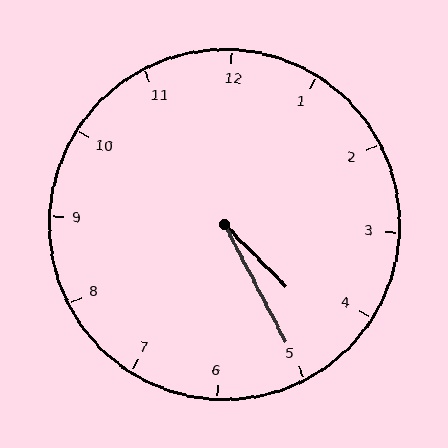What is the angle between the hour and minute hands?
Approximately 18 degrees.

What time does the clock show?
4:25.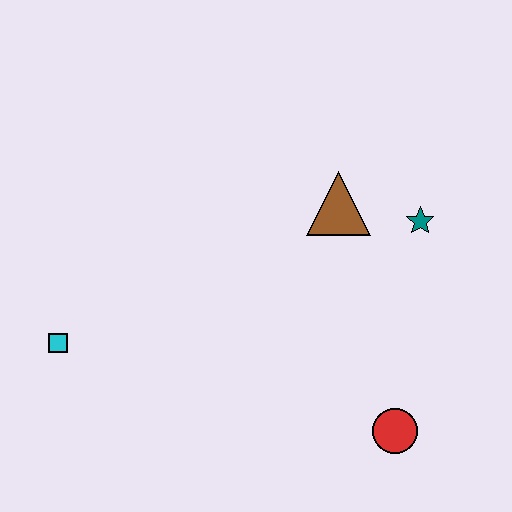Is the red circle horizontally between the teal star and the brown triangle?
Yes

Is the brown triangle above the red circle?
Yes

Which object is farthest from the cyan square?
The teal star is farthest from the cyan square.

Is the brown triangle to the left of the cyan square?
No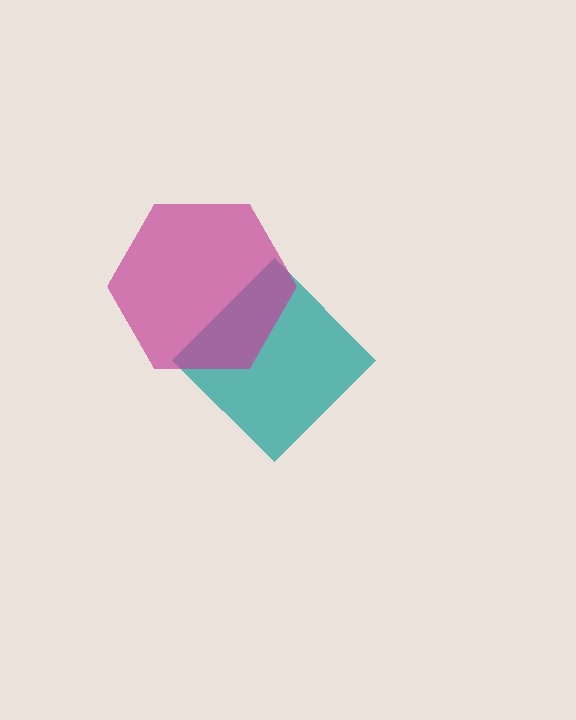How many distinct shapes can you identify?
There are 2 distinct shapes: a teal diamond, a magenta hexagon.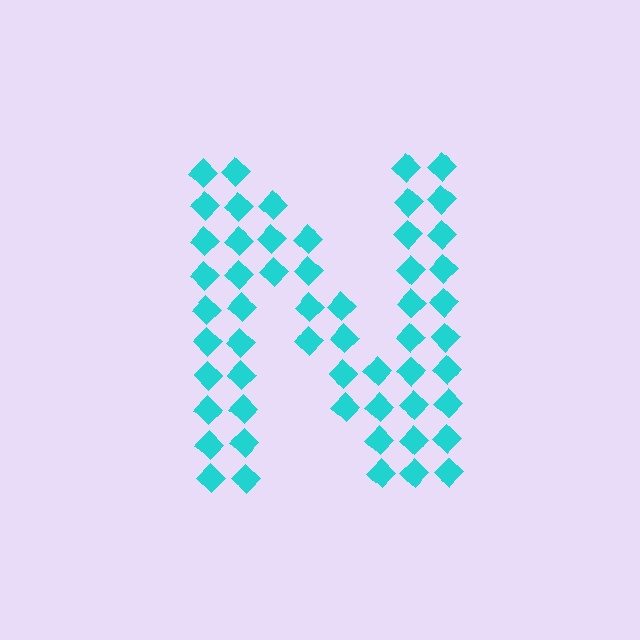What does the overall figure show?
The overall figure shows the letter N.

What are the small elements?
The small elements are diamonds.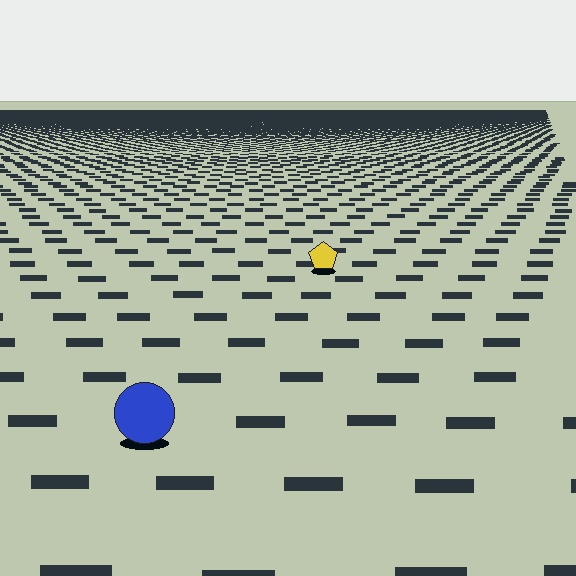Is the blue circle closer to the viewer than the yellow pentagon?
Yes. The blue circle is closer — you can tell from the texture gradient: the ground texture is coarser near it.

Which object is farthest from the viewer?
The yellow pentagon is farthest from the viewer. It appears smaller and the ground texture around it is denser.